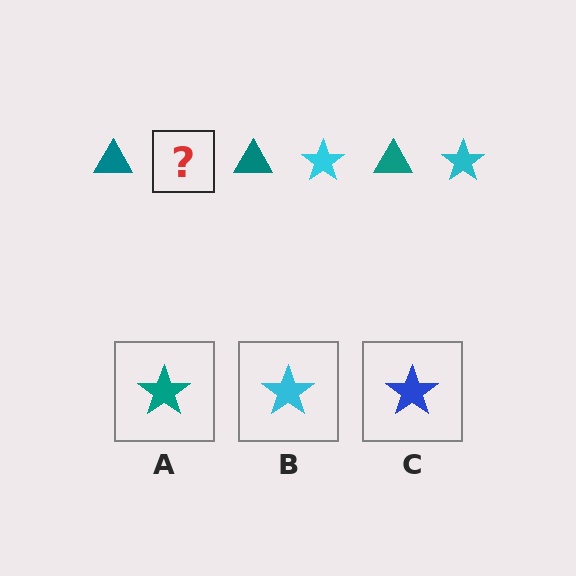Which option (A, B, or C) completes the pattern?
B.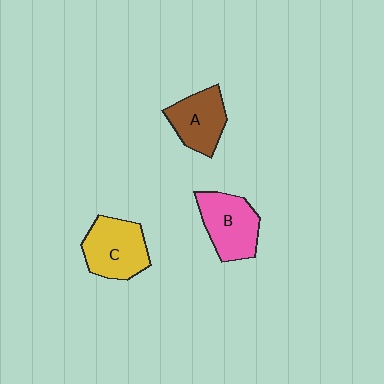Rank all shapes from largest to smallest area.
From largest to smallest: C (yellow), B (pink), A (brown).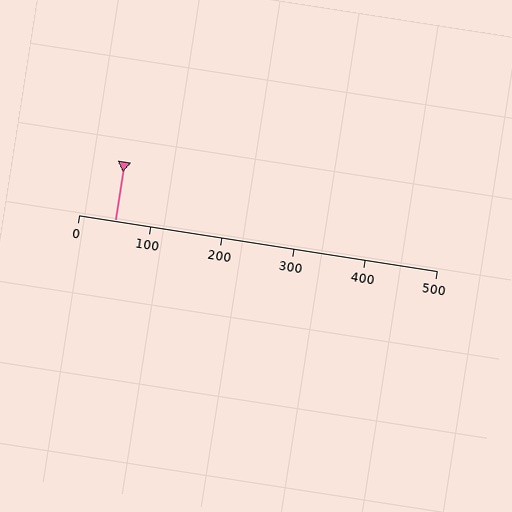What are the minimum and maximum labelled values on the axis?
The axis runs from 0 to 500.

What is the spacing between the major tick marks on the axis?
The major ticks are spaced 100 apart.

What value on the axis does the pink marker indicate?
The marker indicates approximately 50.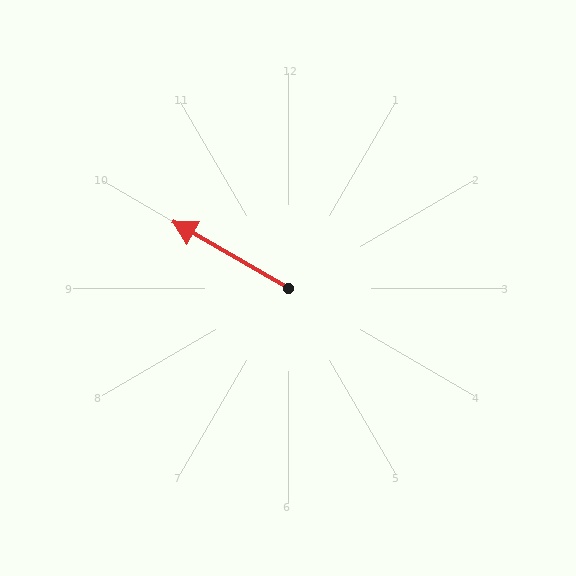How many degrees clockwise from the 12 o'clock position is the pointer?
Approximately 300 degrees.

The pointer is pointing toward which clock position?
Roughly 10 o'clock.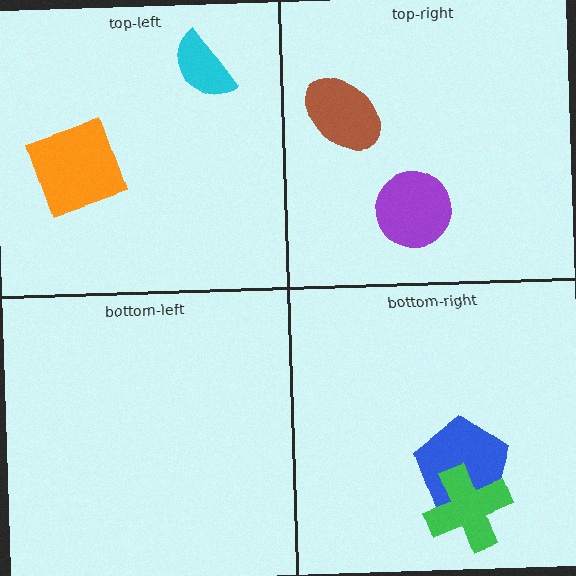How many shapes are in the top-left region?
2.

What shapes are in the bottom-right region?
The blue pentagon, the green cross.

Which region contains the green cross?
The bottom-right region.